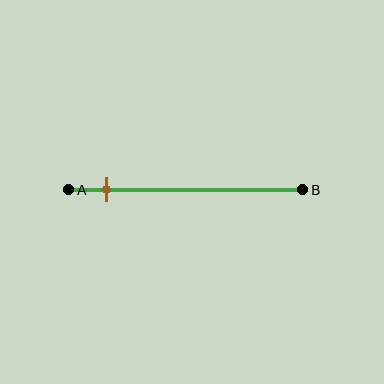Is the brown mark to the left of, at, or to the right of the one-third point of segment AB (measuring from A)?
The brown mark is to the left of the one-third point of segment AB.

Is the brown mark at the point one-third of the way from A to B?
No, the mark is at about 15% from A, not at the 33% one-third point.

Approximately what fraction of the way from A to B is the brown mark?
The brown mark is approximately 15% of the way from A to B.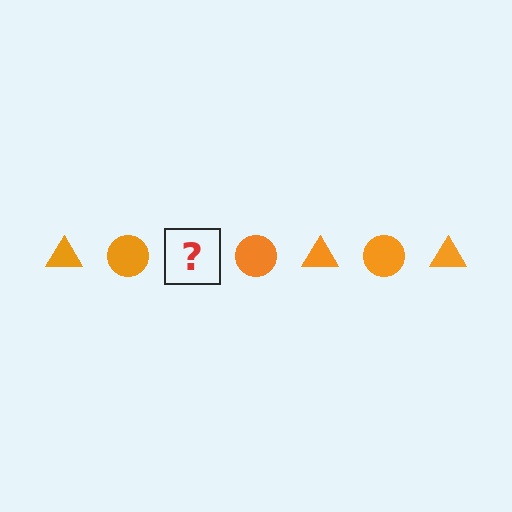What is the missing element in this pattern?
The missing element is an orange triangle.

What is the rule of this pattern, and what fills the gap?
The rule is that the pattern cycles through triangle, circle shapes in orange. The gap should be filled with an orange triangle.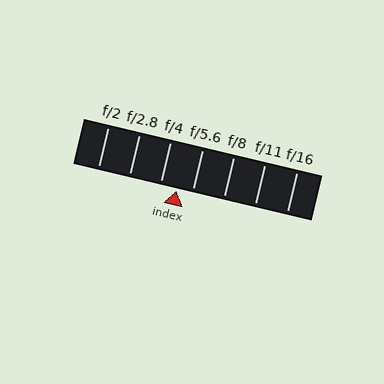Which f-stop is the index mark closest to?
The index mark is closest to f/5.6.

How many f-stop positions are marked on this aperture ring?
There are 7 f-stop positions marked.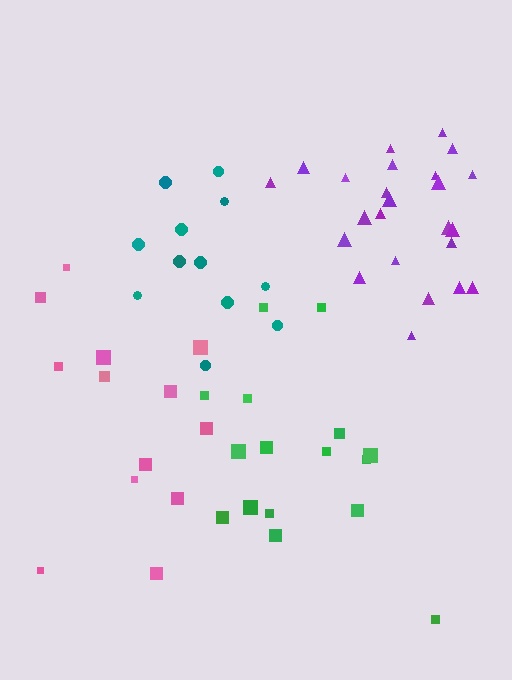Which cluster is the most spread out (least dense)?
Pink.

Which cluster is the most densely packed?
Purple.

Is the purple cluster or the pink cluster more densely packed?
Purple.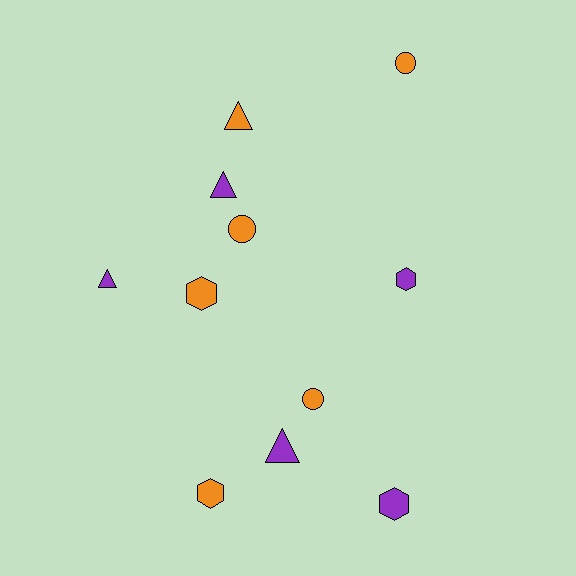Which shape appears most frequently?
Triangle, with 4 objects.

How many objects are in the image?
There are 11 objects.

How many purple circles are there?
There are no purple circles.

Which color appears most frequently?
Orange, with 6 objects.